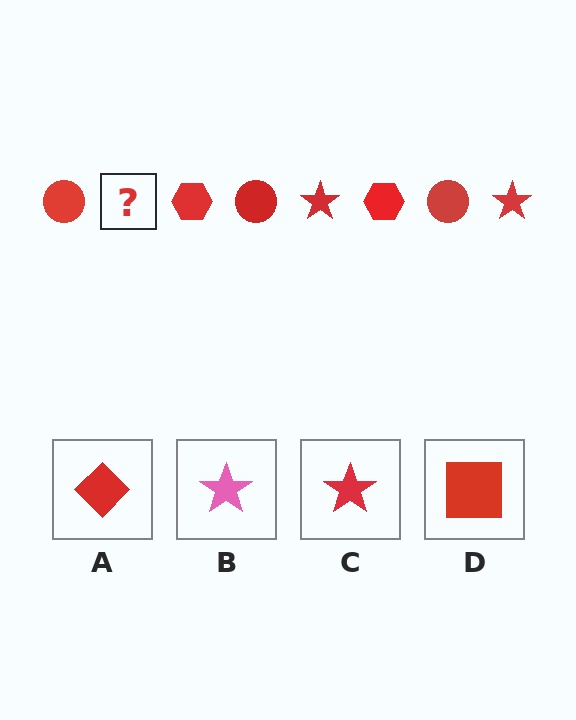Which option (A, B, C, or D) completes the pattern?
C.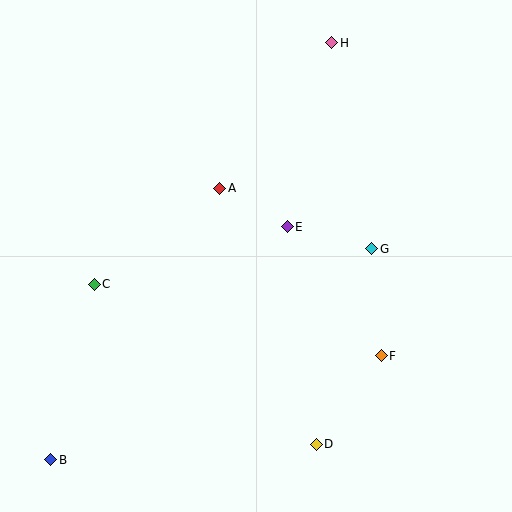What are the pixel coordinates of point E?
Point E is at (287, 227).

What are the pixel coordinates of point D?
Point D is at (316, 444).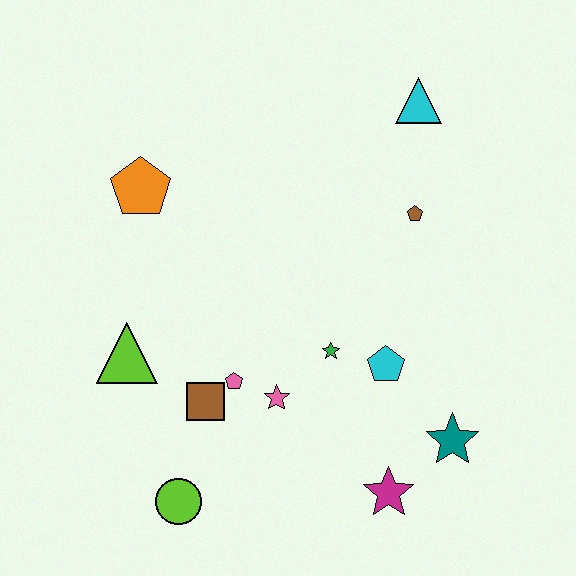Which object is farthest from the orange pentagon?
The teal star is farthest from the orange pentagon.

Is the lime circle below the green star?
Yes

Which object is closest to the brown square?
The pink pentagon is closest to the brown square.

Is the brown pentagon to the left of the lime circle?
No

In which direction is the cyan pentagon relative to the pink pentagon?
The cyan pentagon is to the right of the pink pentagon.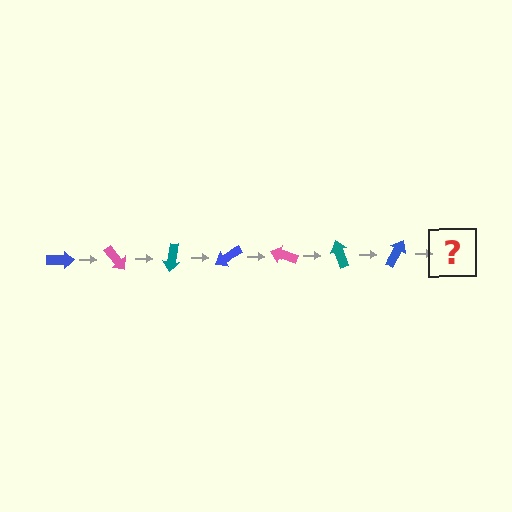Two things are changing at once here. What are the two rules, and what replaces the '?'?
The two rules are that it rotates 50 degrees each step and the color cycles through blue, pink, and teal. The '?' should be a pink arrow, rotated 350 degrees from the start.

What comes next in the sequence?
The next element should be a pink arrow, rotated 350 degrees from the start.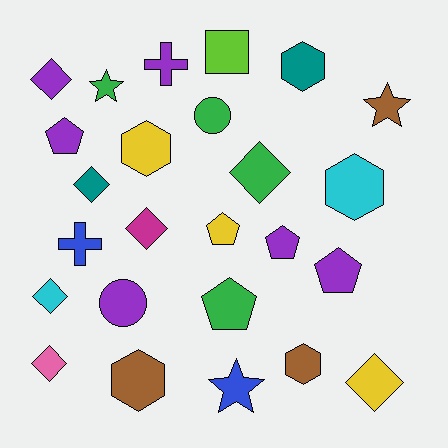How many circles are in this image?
There are 2 circles.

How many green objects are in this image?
There are 4 green objects.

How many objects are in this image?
There are 25 objects.